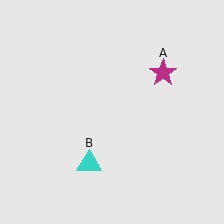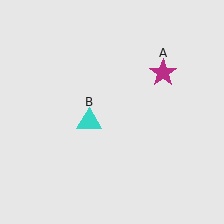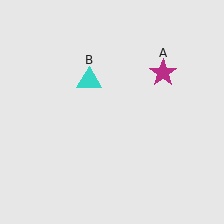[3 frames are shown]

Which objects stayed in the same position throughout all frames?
Magenta star (object A) remained stationary.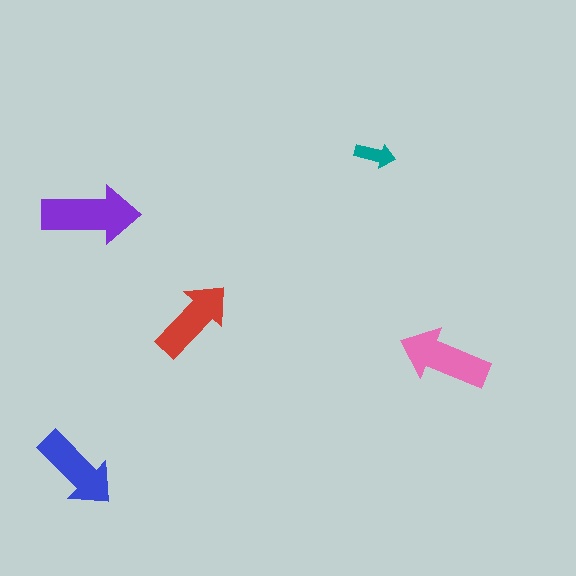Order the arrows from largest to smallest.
the purple one, the pink one, the blue one, the red one, the teal one.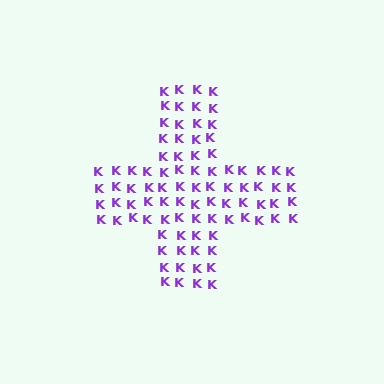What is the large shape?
The large shape is a cross.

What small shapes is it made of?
It is made of small letter K's.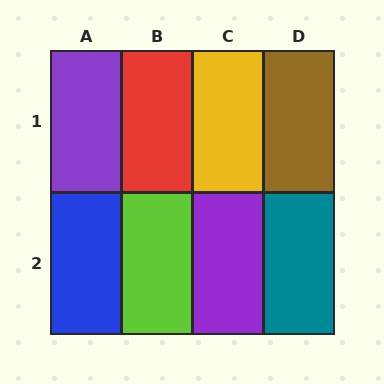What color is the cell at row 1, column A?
Purple.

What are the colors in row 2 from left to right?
Blue, lime, purple, teal.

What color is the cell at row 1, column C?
Yellow.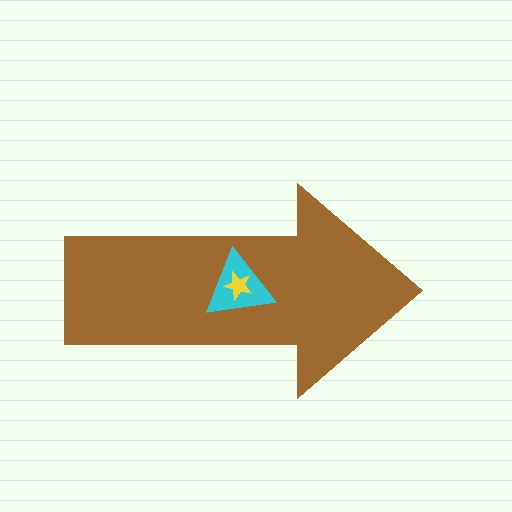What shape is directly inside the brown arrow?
The cyan triangle.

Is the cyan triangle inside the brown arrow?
Yes.